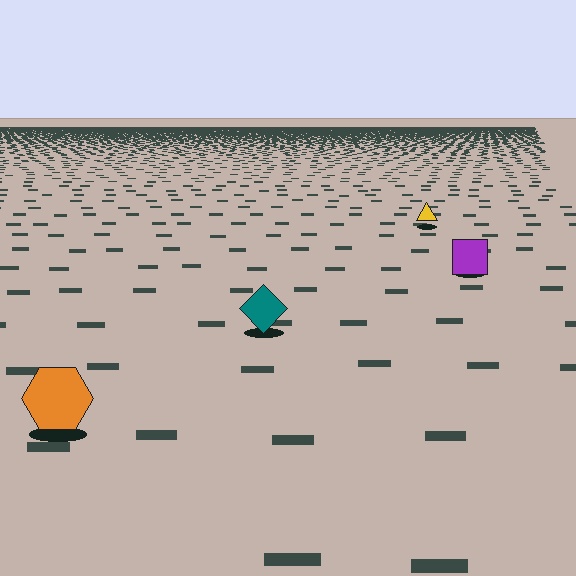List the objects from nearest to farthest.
From nearest to farthest: the orange hexagon, the teal diamond, the purple square, the yellow triangle.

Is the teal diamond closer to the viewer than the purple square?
Yes. The teal diamond is closer — you can tell from the texture gradient: the ground texture is coarser near it.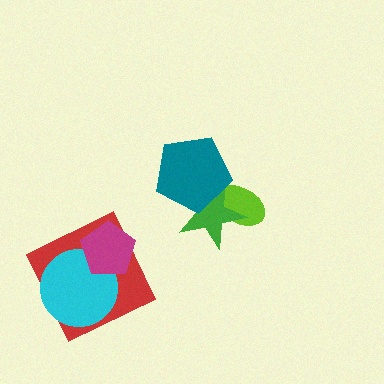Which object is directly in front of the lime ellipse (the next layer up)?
The green star is directly in front of the lime ellipse.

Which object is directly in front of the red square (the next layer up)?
The cyan circle is directly in front of the red square.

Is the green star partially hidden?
Yes, it is partially covered by another shape.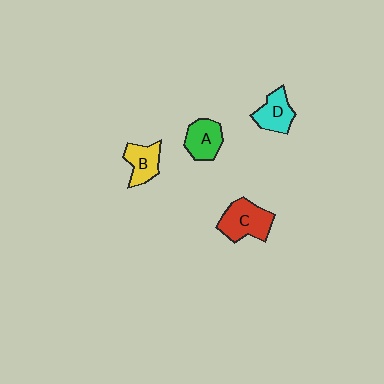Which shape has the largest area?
Shape C (red).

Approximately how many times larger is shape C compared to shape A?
Approximately 1.3 times.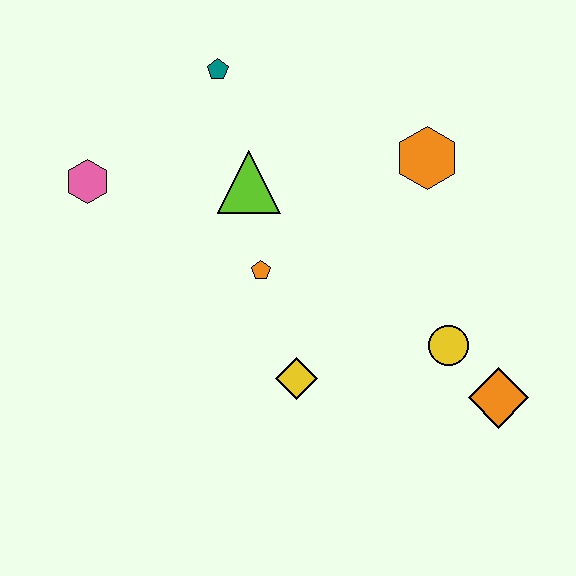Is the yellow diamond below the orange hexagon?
Yes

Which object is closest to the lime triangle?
The orange pentagon is closest to the lime triangle.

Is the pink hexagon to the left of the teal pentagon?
Yes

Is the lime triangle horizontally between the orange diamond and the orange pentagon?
No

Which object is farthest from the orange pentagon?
The orange diamond is farthest from the orange pentagon.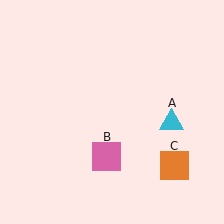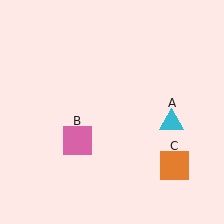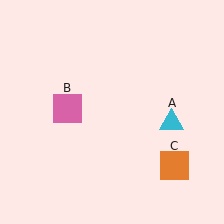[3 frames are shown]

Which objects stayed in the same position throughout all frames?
Cyan triangle (object A) and orange square (object C) remained stationary.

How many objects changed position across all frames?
1 object changed position: pink square (object B).